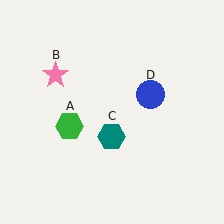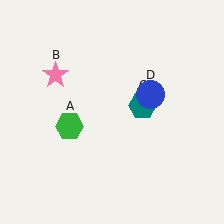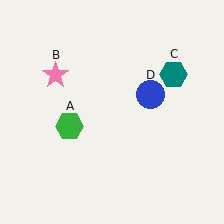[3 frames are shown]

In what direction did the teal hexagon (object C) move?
The teal hexagon (object C) moved up and to the right.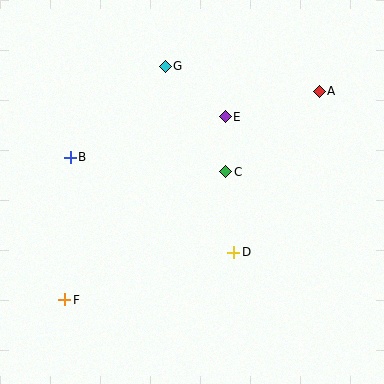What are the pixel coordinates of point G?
Point G is at (165, 66).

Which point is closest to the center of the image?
Point C at (226, 172) is closest to the center.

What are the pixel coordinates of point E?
Point E is at (225, 117).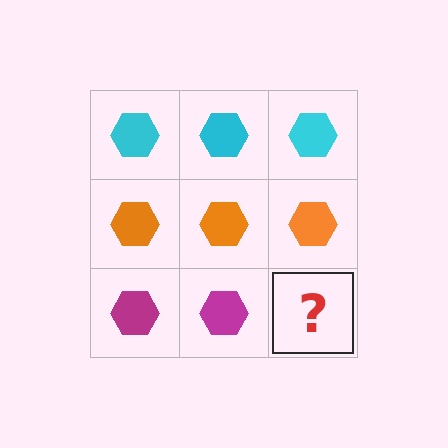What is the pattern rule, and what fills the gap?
The rule is that each row has a consistent color. The gap should be filled with a magenta hexagon.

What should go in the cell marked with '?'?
The missing cell should contain a magenta hexagon.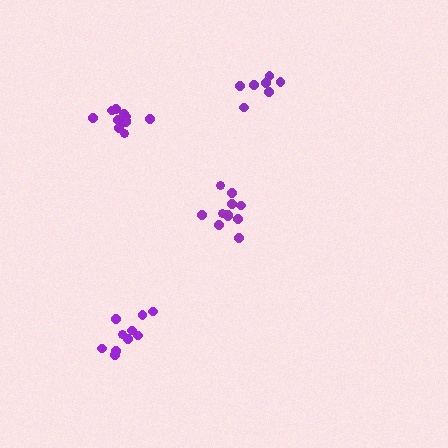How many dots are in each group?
Group 1: 7 dots, Group 2: 10 dots, Group 3: 11 dots, Group 4: 11 dots (39 total).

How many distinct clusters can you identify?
There are 4 distinct clusters.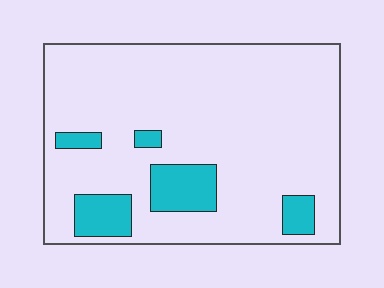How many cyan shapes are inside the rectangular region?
5.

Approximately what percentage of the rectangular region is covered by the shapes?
Approximately 15%.